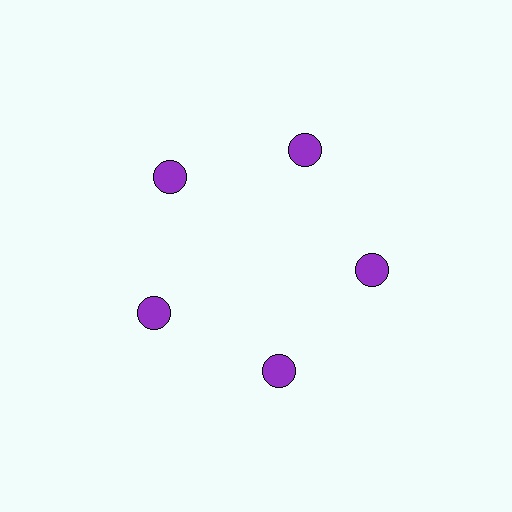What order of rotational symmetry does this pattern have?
This pattern has 5-fold rotational symmetry.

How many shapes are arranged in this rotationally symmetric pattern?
There are 5 shapes, arranged in 5 groups of 1.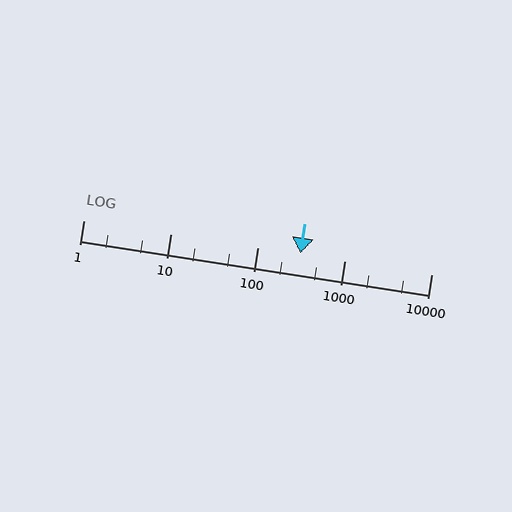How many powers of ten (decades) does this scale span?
The scale spans 4 decades, from 1 to 10000.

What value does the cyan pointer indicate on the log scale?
The pointer indicates approximately 310.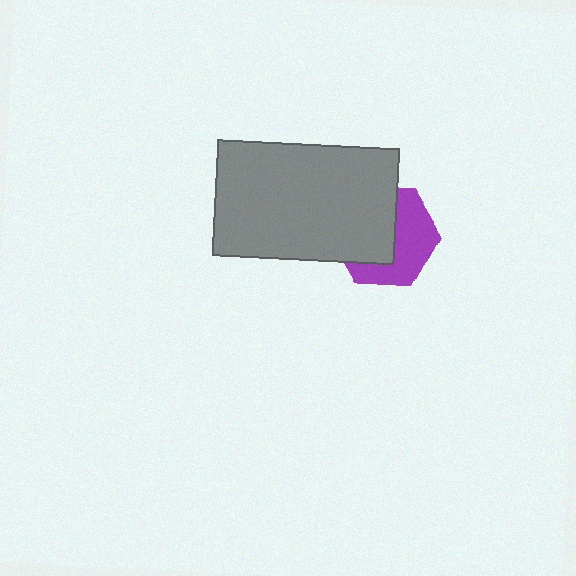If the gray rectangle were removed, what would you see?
You would see the complete purple hexagon.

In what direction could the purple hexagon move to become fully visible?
The purple hexagon could move toward the lower-right. That would shift it out from behind the gray rectangle entirely.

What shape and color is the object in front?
The object in front is a gray rectangle.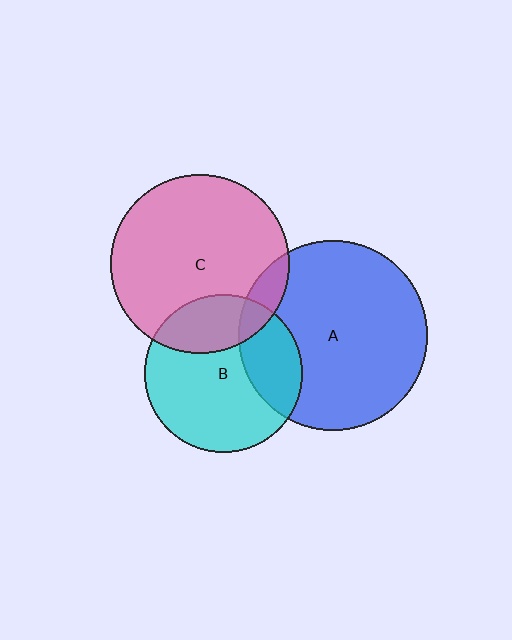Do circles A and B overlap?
Yes.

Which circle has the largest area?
Circle A (blue).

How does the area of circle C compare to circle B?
Approximately 1.3 times.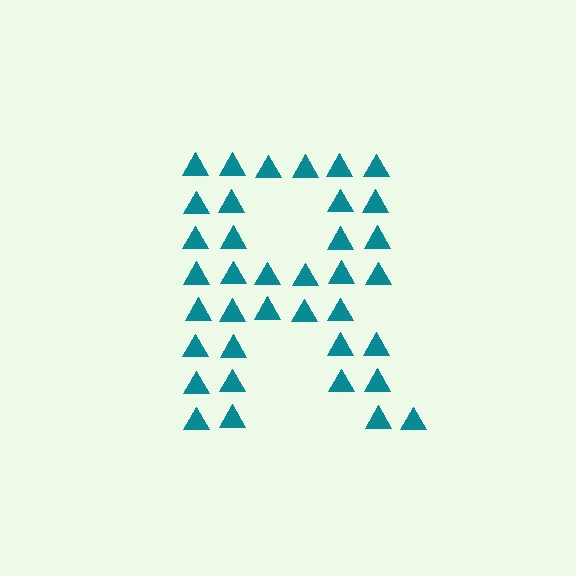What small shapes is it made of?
It is made of small triangles.